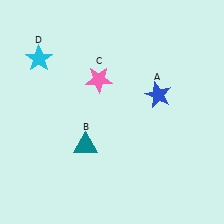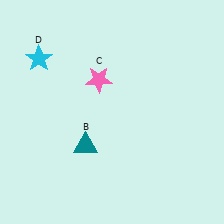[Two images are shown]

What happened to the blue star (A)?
The blue star (A) was removed in Image 2. It was in the top-right area of Image 1.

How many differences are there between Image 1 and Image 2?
There is 1 difference between the two images.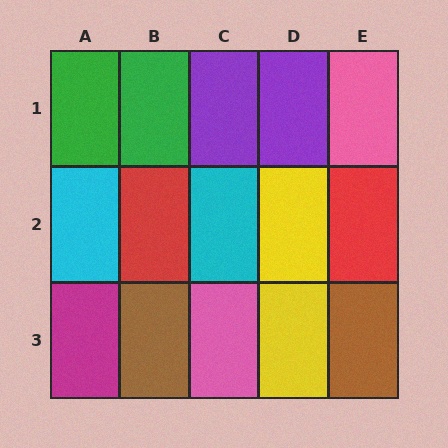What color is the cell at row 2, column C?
Cyan.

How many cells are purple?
2 cells are purple.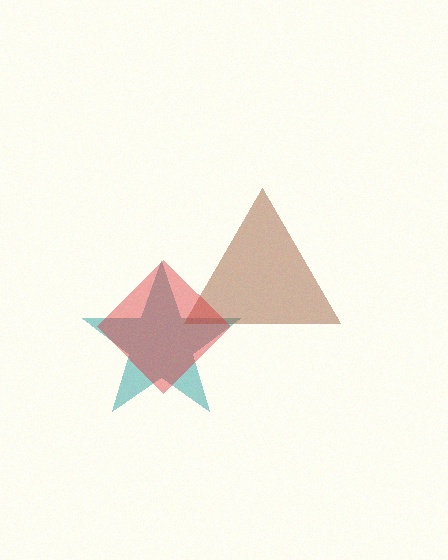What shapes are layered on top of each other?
The layered shapes are: a teal star, a brown triangle, a red diamond.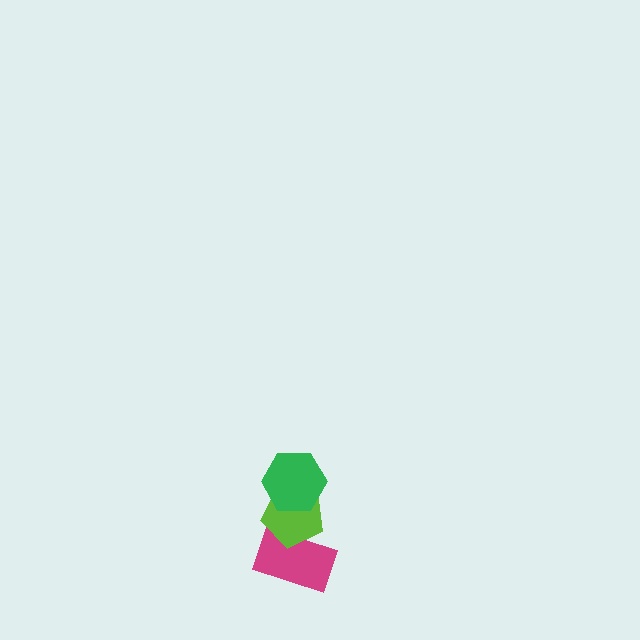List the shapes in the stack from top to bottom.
From top to bottom: the green hexagon, the lime pentagon, the magenta rectangle.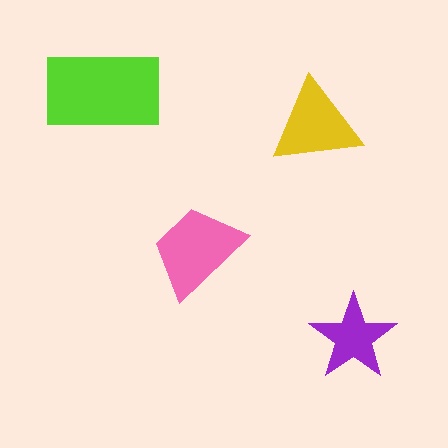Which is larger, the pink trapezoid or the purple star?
The pink trapezoid.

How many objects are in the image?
There are 4 objects in the image.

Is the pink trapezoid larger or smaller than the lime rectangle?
Smaller.